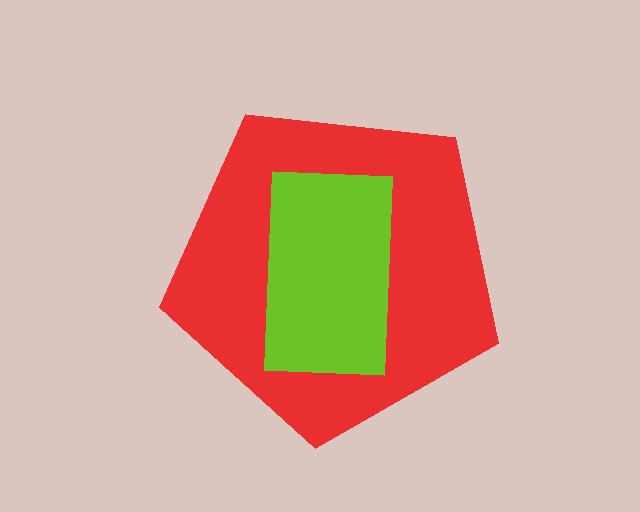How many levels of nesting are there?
2.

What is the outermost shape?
The red pentagon.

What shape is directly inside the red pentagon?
The lime rectangle.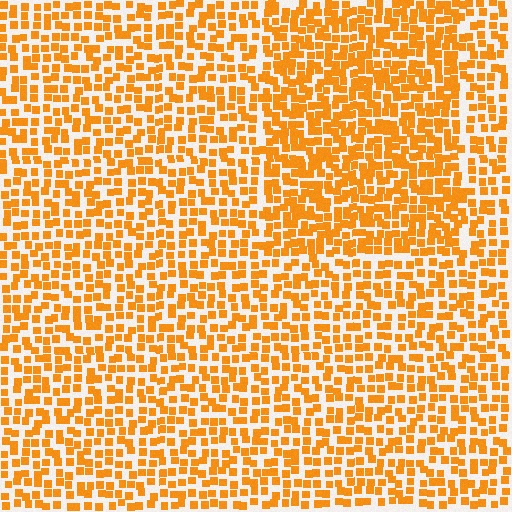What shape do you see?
I see a rectangle.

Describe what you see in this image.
The image contains small orange elements arranged at two different densities. A rectangle-shaped region is visible where the elements are more densely packed than the surrounding area.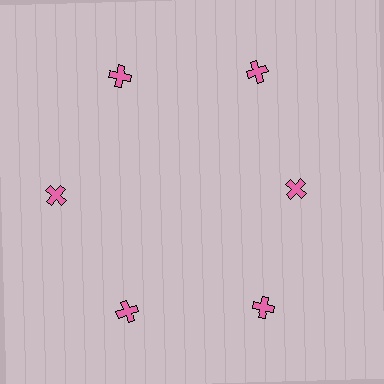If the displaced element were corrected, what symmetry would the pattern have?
It would have 6-fold rotational symmetry — the pattern would map onto itself every 60 degrees.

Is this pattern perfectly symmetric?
No. The 6 pink crosses are arranged in a ring, but one element near the 3 o'clock position is pulled inward toward the center, breaking the 6-fold rotational symmetry.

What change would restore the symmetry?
The symmetry would be restored by moving it outward, back onto the ring so that all 6 crosses sit at equal angles and equal distance from the center.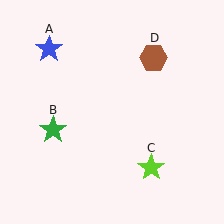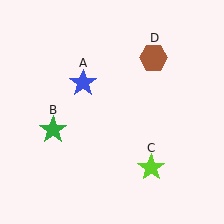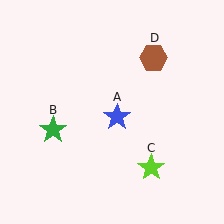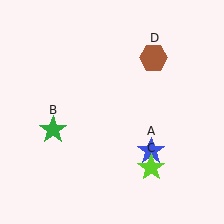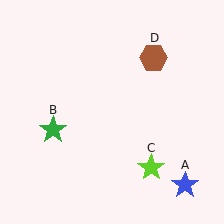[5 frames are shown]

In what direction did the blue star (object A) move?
The blue star (object A) moved down and to the right.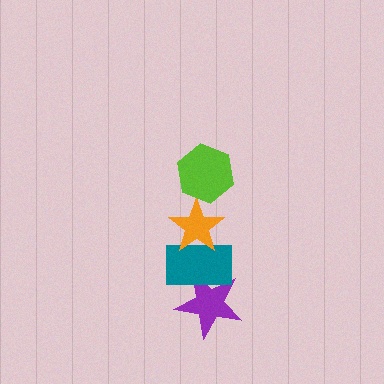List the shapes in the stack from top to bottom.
From top to bottom: the lime hexagon, the orange star, the teal rectangle, the purple star.